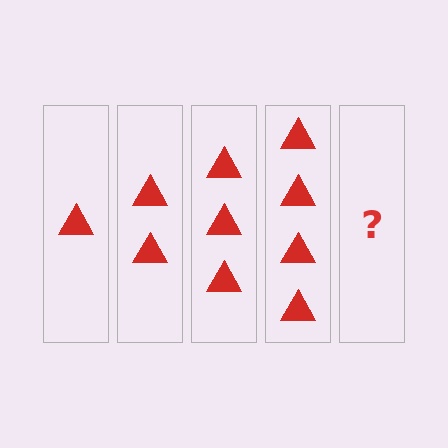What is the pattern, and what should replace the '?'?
The pattern is that each step adds one more triangle. The '?' should be 5 triangles.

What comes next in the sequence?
The next element should be 5 triangles.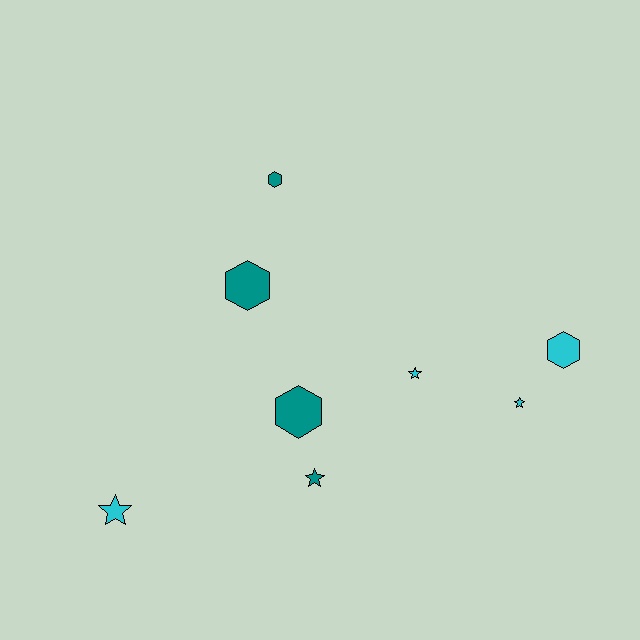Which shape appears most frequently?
Star, with 4 objects.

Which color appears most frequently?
Teal, with 4 objects.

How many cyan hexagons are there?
There is 1 cyan hexagon.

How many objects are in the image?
There are 8 objects.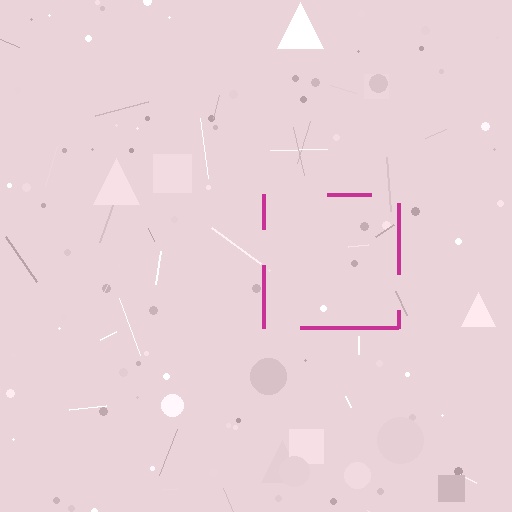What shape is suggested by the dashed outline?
The dashed outline suggests a square.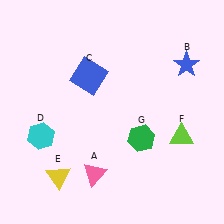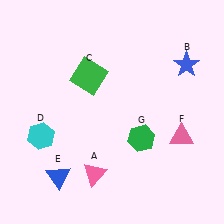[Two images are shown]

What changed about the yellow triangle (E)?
In Image 1, E is yellow. In Image 2, it changed to blue.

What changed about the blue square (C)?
In Image 1, C is blue. In Image 2, it changed to green.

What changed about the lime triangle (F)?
In Image 1, F is lime. In Image 2, it changed to pink.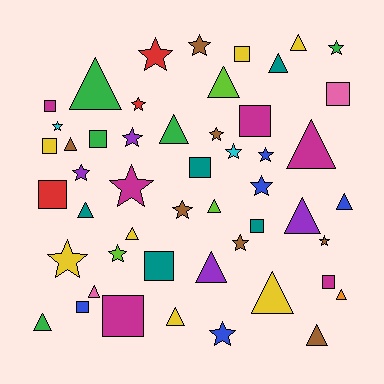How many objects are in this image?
There are 50 objects.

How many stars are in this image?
There are 18 stars.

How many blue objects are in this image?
There are 5 blue objects.